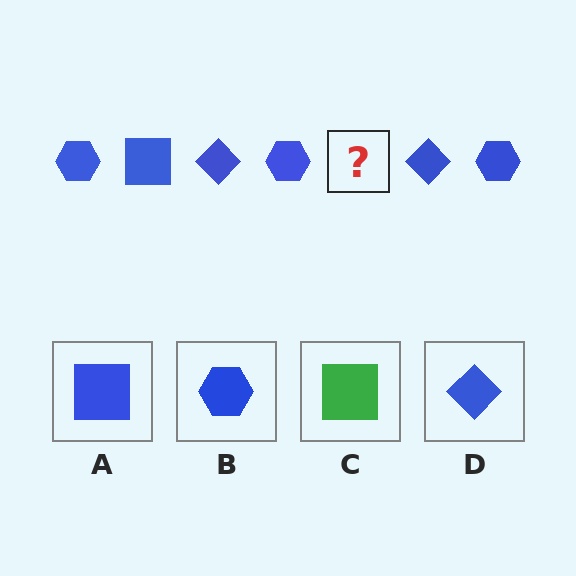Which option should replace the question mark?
Option A.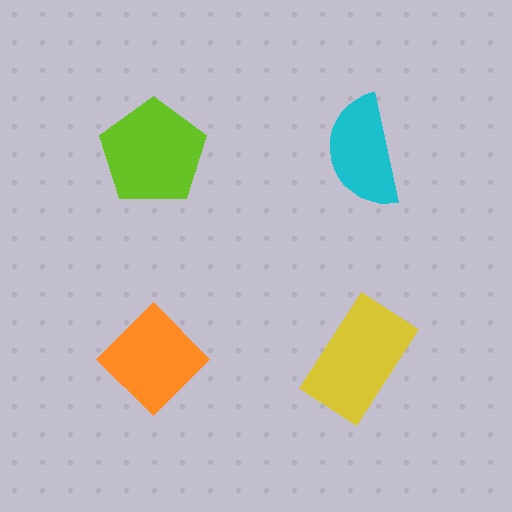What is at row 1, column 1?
A lime pentagon.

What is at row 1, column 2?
A cyan semicircle.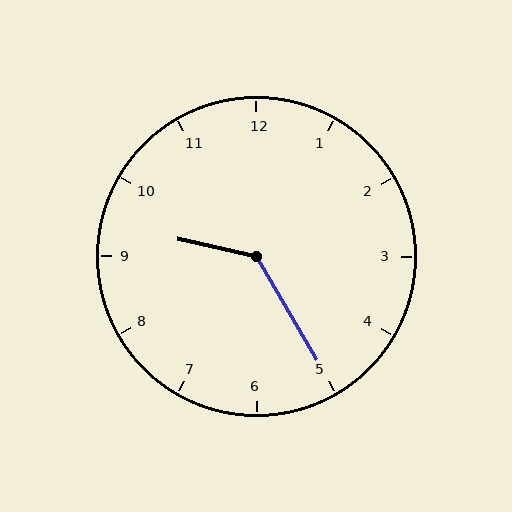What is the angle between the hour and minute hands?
Approximately 132 degrees.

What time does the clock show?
9:25.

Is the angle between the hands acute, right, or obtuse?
It is obtuse.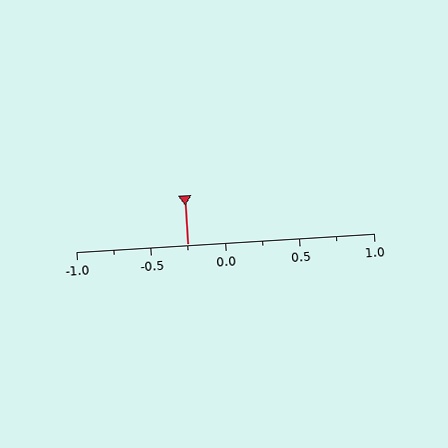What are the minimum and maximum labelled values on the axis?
The axis runs from -1.0 to 1.0.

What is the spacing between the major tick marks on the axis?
The major ticks are spaced 0.5 apart.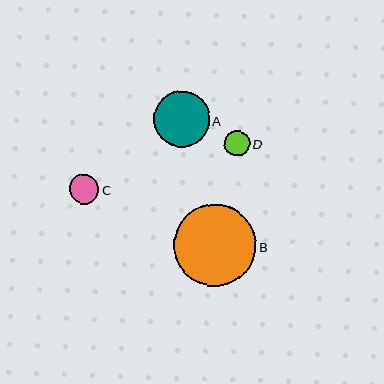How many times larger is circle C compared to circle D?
Circle C is approximately 1.1 times the size of circle D.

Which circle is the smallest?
Circle D is the smallest with a size of approximately 26 pixels.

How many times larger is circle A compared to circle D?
Circle A is approximately 2.2 times the size of circle D.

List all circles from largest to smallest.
From largest to smallest: B, A, C, D.